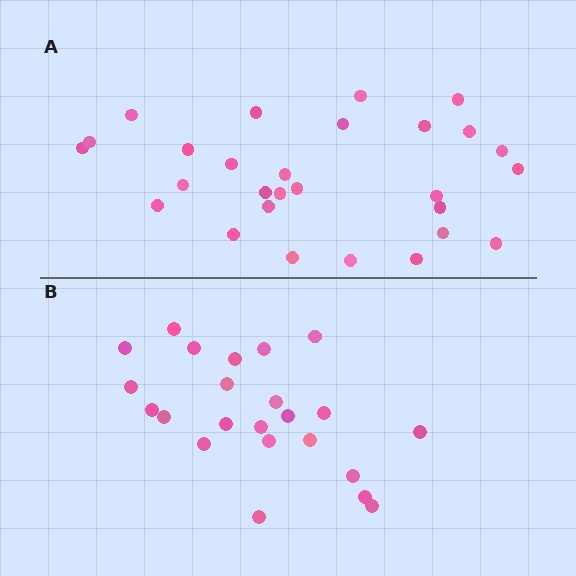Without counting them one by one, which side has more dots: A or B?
Region A (the top region) has more dots.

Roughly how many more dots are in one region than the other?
Region A has about 5 more dots than region B.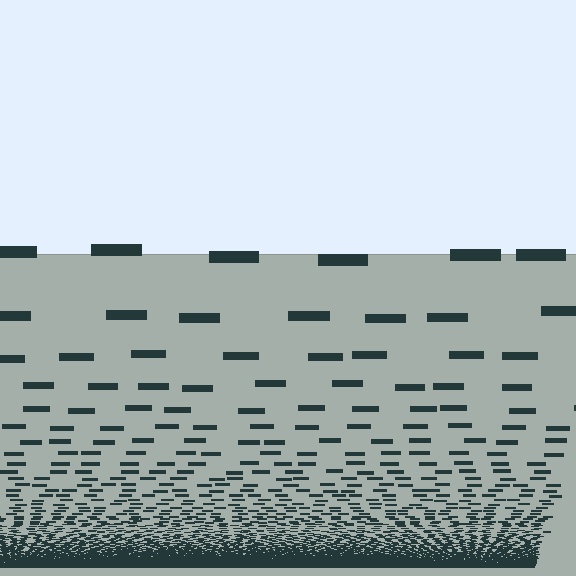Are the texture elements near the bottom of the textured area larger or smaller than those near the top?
Smaller. The gradient is inverted — elements near the bottom are smaller and denser.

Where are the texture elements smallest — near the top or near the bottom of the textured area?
Near the bottom.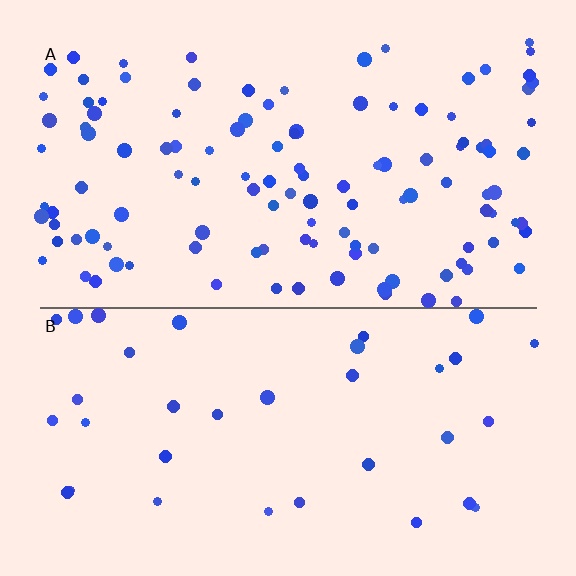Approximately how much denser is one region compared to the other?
Approximately 3.2× — region A over region B.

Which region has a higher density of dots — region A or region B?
A (the top).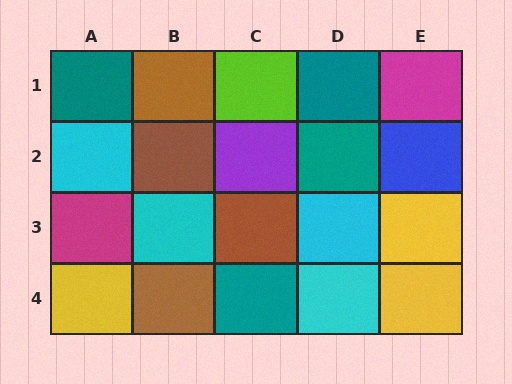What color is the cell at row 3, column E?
Yellow.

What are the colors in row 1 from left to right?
Teal, brown, lime, teal, magenta.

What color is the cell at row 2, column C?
Purple.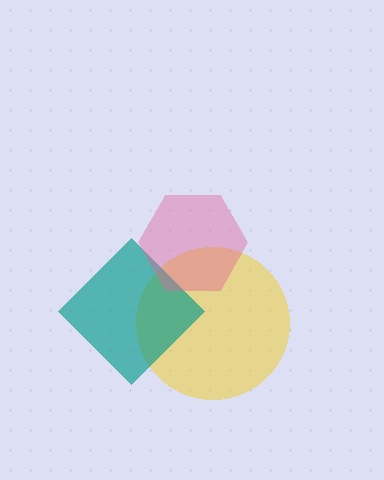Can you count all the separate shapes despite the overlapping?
Yes, there are 3 separate shapes.